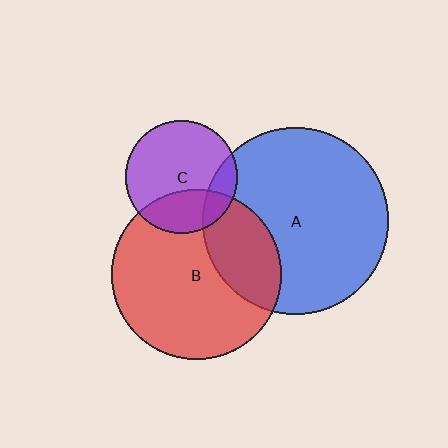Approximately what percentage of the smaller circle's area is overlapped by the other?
Approximately 30%.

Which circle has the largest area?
Circle A (blue).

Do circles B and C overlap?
Yes.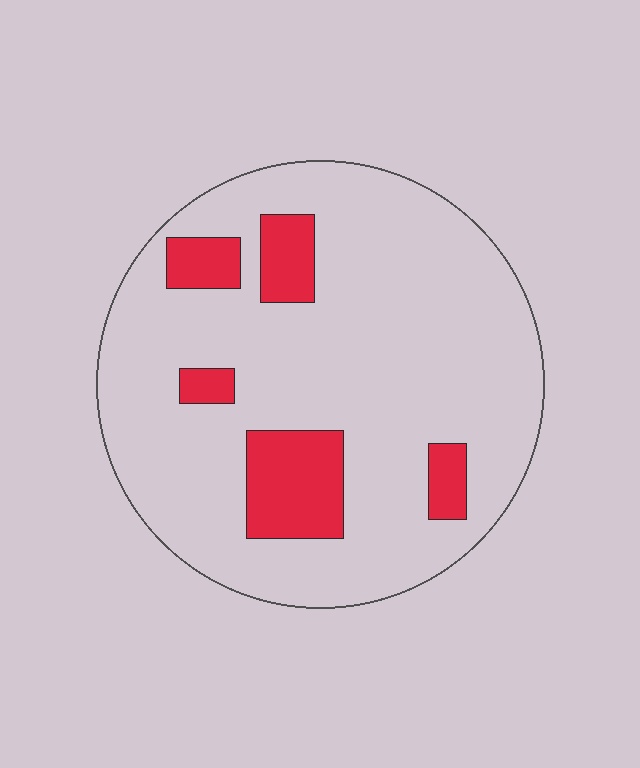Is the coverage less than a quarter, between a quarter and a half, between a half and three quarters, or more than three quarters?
Less than a quarter.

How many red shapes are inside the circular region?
5.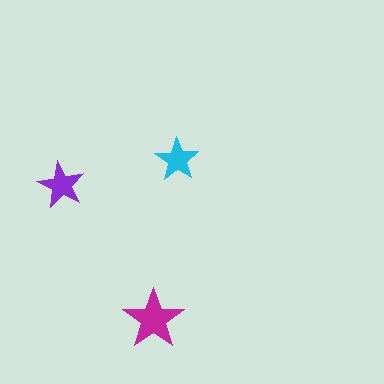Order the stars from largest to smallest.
the magenta one, the purple one, the cyan one.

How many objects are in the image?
There are 3 objects in the image.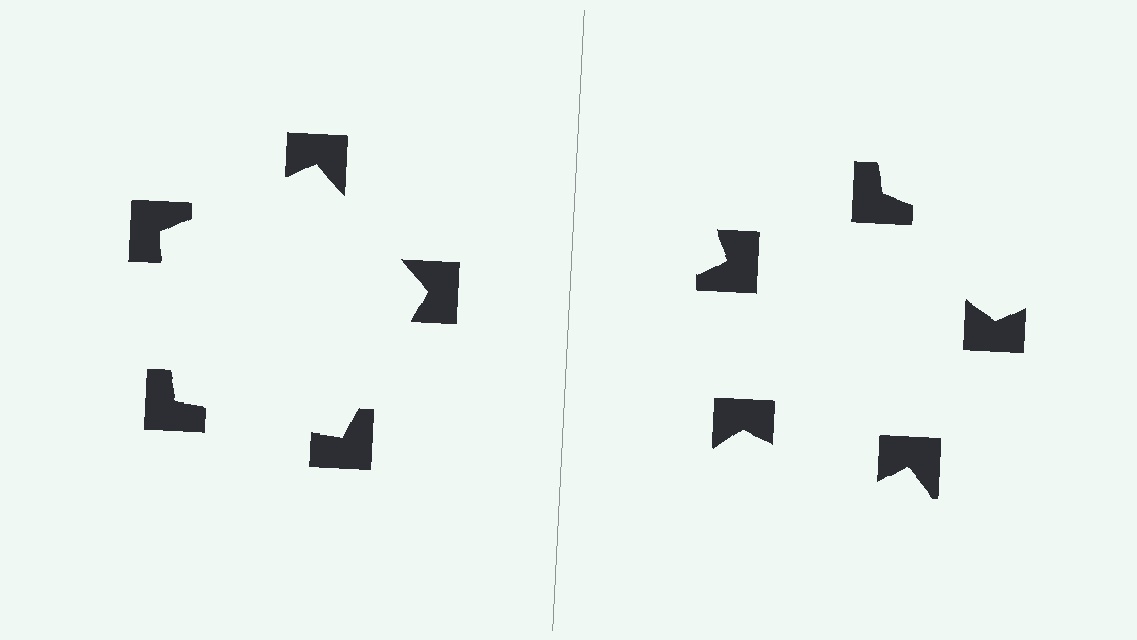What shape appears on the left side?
An illusory pentagon.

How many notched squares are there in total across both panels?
10 — 5 on each side.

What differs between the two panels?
The notched squares are positioned identically on both sides; only the wedge orientations differ. On the left they align to a pentagon; on the right they are misaligned.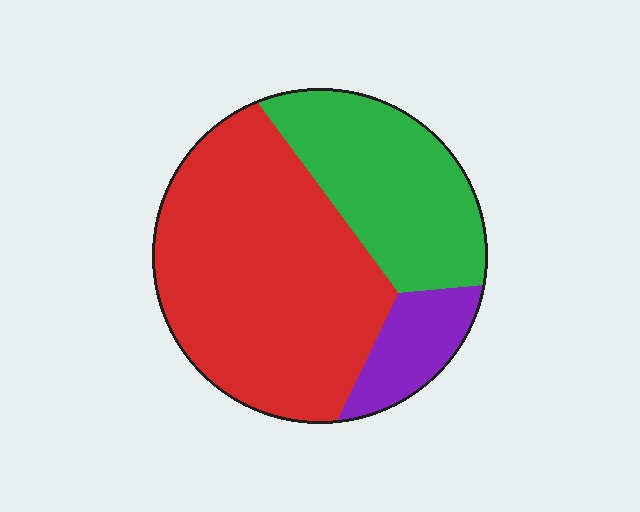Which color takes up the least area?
Purple, at roughly 10%.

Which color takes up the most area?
Red, at roughly 60%.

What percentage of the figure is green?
Green covers around 30% of the figure.